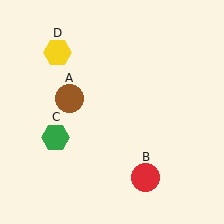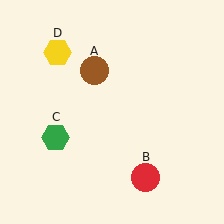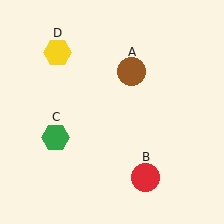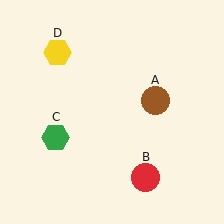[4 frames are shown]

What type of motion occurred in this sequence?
The brown circle (object A) rotated clockwise around the center of the scene.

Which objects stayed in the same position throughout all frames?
Red circle (object B) and green hexagon (object C) and yellow hexagon (object D) remained stationary.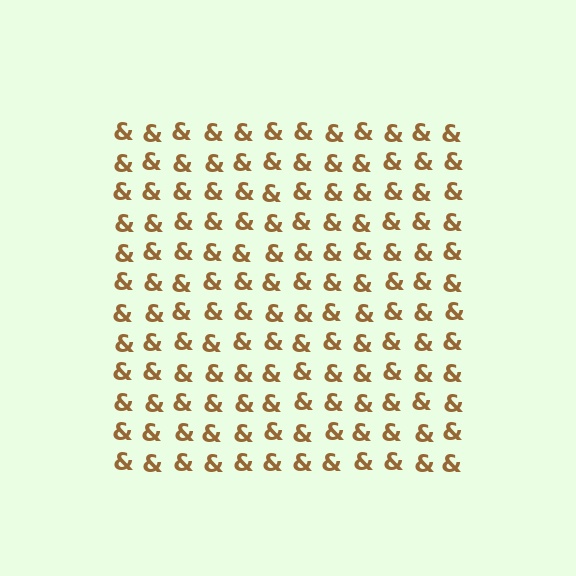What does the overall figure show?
The overall figure shows a square.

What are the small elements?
The small elements are ampersands.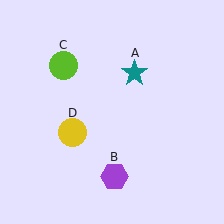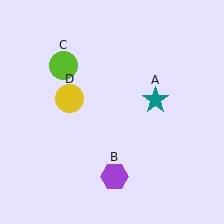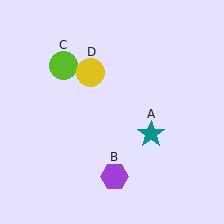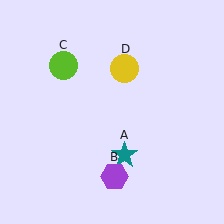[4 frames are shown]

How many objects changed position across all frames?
2 objects changed position: teal star (object A), yellow circle (object D).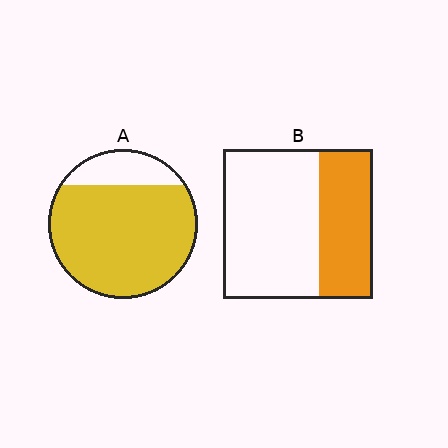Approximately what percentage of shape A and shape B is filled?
A is approximately 80% and B is approximately 35%.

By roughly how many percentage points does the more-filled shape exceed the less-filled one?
By roughly 45 percentage points (A over B).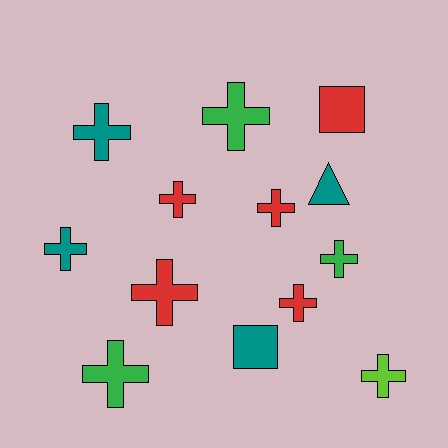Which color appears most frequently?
Red, with 5 objects.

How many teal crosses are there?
There are 2 teal crosses.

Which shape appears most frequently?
Cross, with 10 objects.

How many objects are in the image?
There are 13 objects.